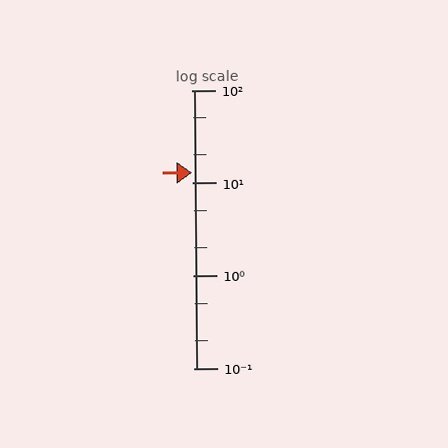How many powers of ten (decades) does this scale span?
The scale spans 3 decades, from 0.1 to 100.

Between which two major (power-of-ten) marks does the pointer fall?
The pointer is between 10 and 100.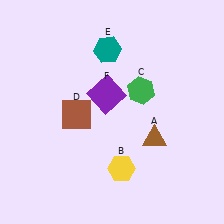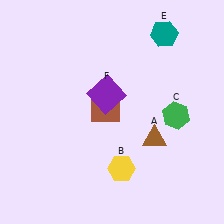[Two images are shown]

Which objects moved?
The objects that moved are: the green hexagon (C), the brown square (D), the teal hexagon (E).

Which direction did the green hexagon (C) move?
The green hexagon (C) moved right.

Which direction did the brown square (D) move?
The brown square (D) moved right.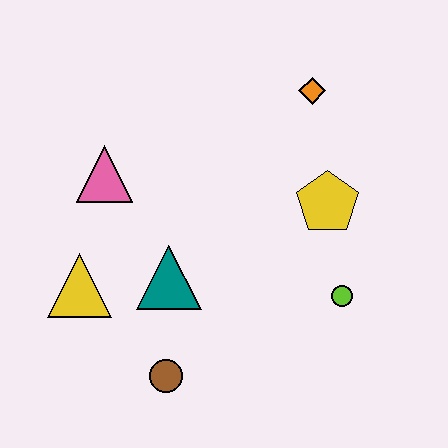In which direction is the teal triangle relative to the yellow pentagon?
The teal triangle is to the left of the yellow pentagon.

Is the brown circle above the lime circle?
No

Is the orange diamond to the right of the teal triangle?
Yes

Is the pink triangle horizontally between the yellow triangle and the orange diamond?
Yes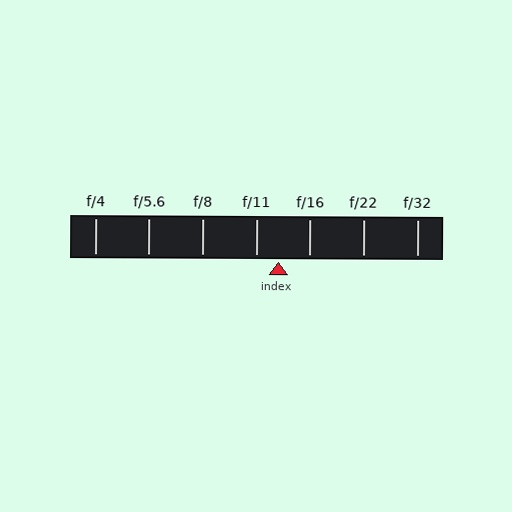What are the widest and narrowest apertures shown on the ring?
The widest aperture shown is f/4 and the narrowest is f/32.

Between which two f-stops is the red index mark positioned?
The index mark is between f/11 and f/16.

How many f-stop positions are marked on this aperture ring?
There are 7 f-stop positions marked.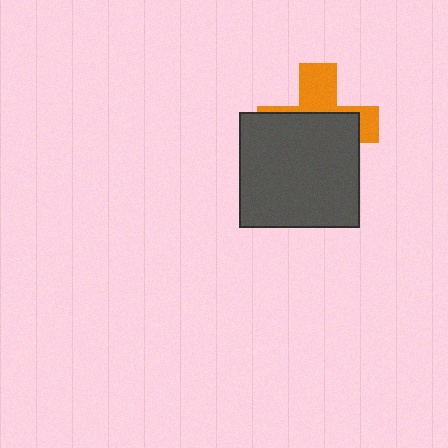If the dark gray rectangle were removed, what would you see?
You would see the complete orange cross.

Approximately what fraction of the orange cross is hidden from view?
Roughly 62% of the orange cross is hidden behind the dark gray rectangle.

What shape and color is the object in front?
The object in front is a dark gray rectangle.